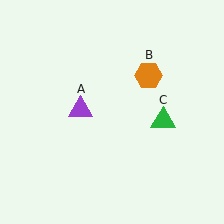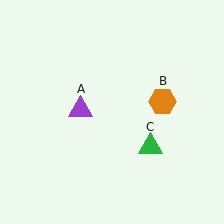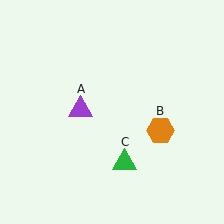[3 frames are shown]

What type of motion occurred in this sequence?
The orange hexagon (object B), green triangle (object C) rotated clockwise around the center of the scene.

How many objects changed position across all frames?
2 objects changed position: orange hexagon (object B), green triangle (object C).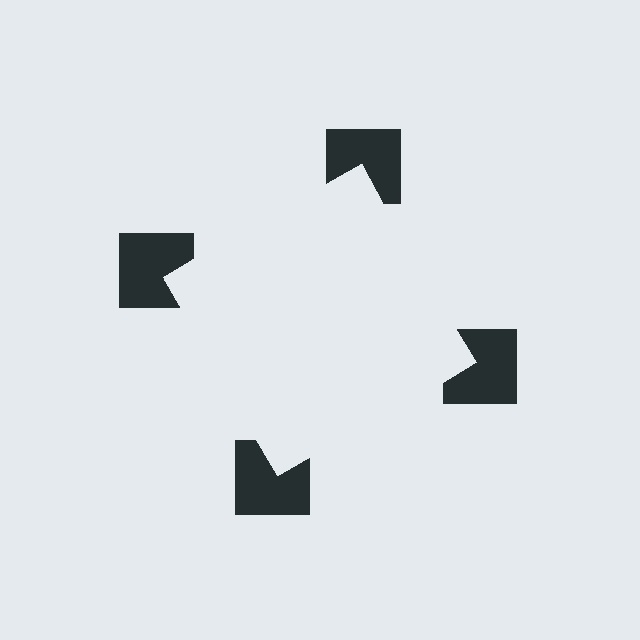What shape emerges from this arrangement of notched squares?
An illusory square — its edges are inferred from the aligned wedge cuts in the notched squares, not physically drawn.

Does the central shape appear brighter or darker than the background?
It typically appears slightly brighter than the background, even though no actual brightness change is drawn.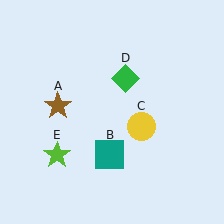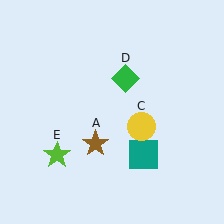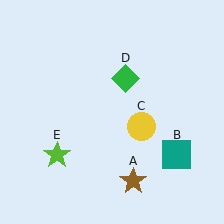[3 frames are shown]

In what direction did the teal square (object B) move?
The teal square (object B) moved right.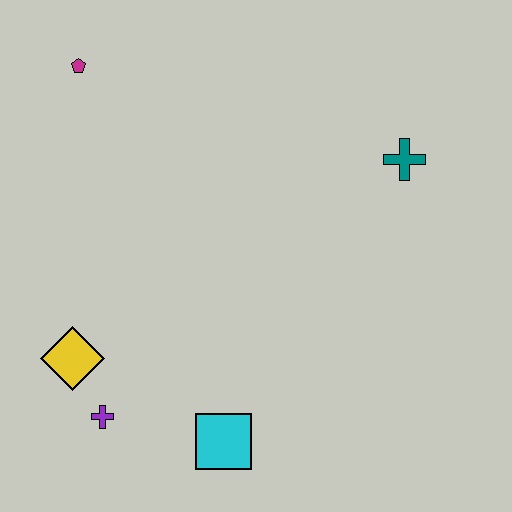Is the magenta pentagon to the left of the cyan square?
Yes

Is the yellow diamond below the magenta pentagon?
Yes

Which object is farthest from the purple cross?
The teal cross is farthest from the purple cross.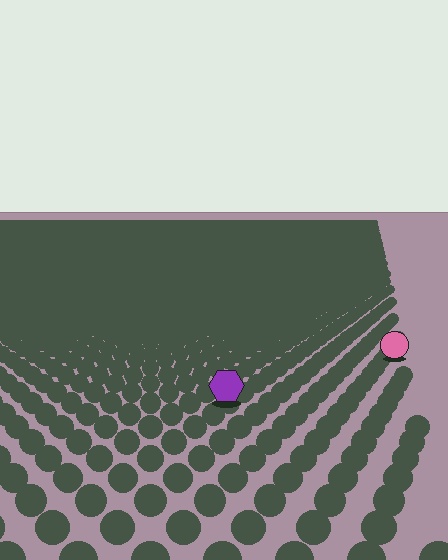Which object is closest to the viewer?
The purple hexagon is closest. The texture marks near it are larger and more spread out.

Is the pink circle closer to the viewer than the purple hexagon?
No. The purple hexagon is closer — you can tell from the texture gradient: the ground texture is coarser near it.